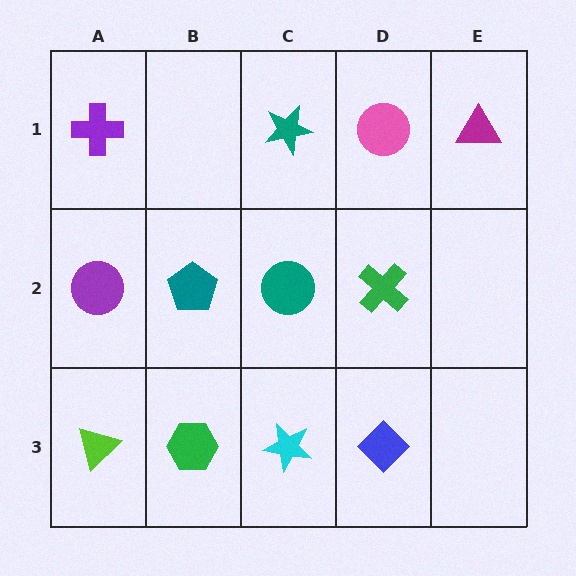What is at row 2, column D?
A green cross.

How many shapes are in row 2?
4 shapes.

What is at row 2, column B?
A teal pentagon.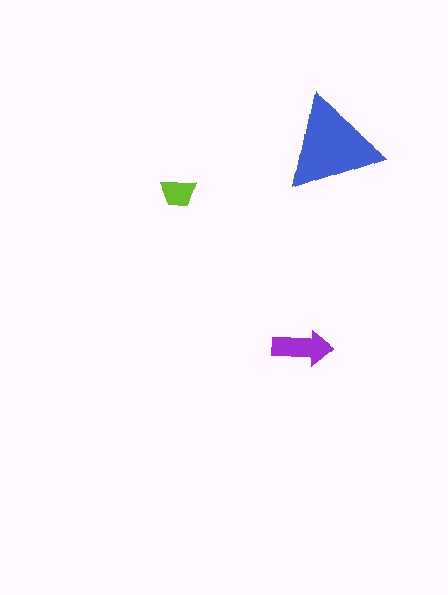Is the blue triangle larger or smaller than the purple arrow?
Larger.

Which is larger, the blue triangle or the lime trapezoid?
The blue triangle.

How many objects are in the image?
There are 3 objects in the image.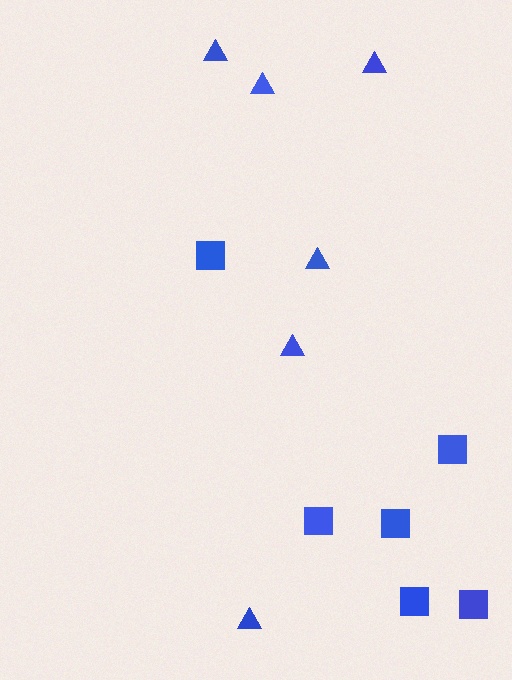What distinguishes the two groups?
There are 2 groups: one group of squares (6) and one group of triangles (6).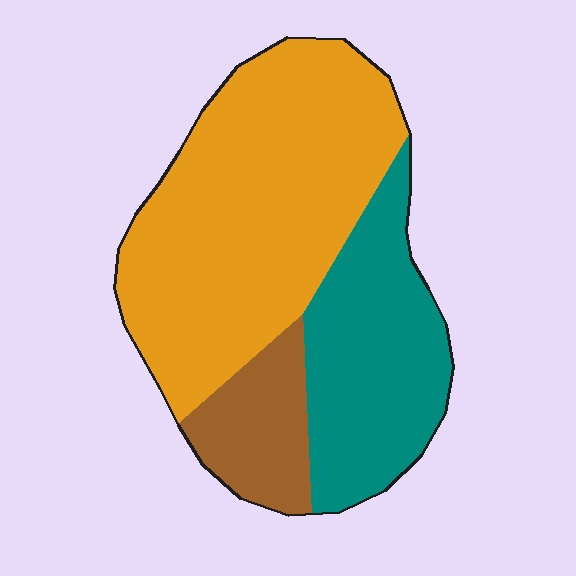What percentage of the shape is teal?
Teal covers about 30% of the shape.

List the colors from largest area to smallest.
From largest to smallest: orange, teal, brown.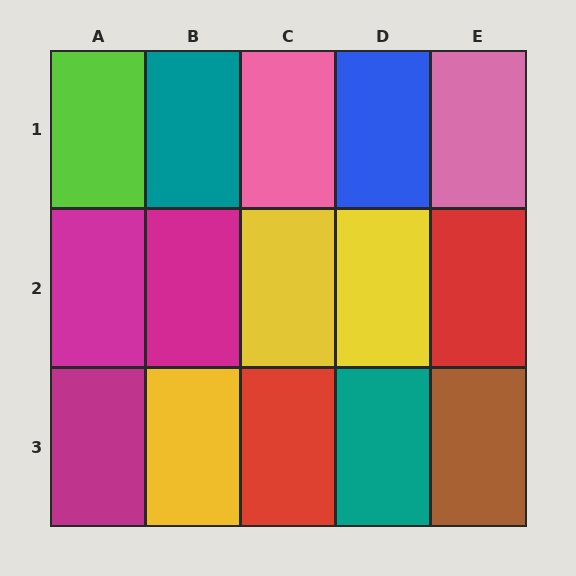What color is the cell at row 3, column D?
Teal.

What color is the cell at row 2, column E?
Red.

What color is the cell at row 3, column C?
Red.